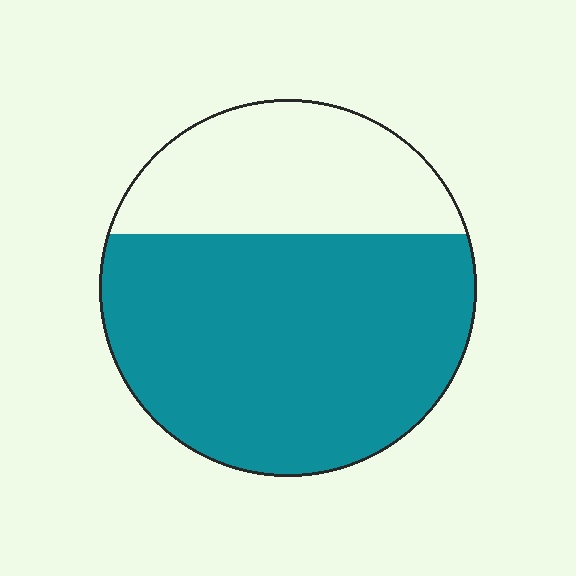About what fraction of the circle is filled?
About two thirds (2/3).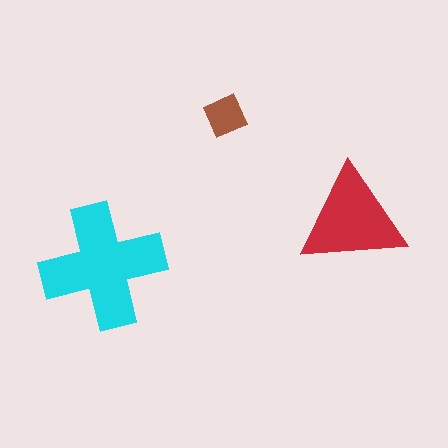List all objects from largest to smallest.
The cyan cross, the red triangle, the brown diamond.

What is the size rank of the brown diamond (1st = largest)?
3rd.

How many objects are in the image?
There are 3 objects in the image.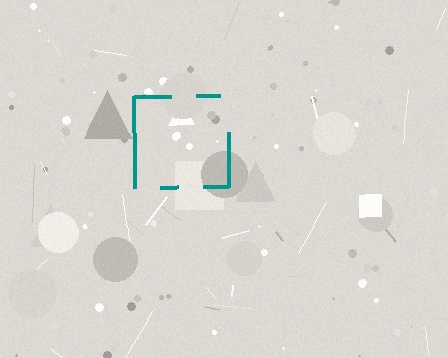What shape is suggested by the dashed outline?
The dashed outline suggests a square.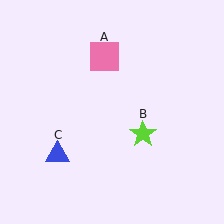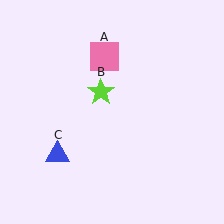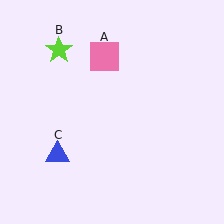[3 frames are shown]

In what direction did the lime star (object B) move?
The lime star (object B) moved up and to the left.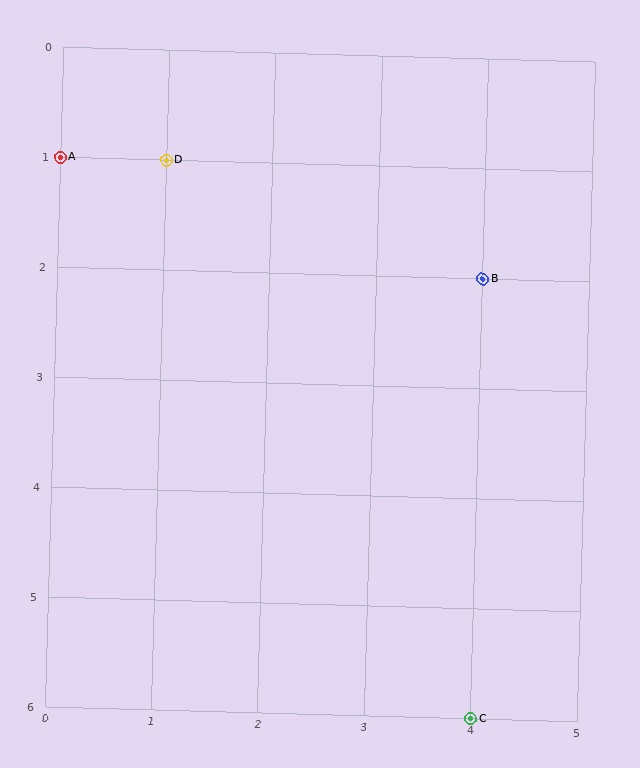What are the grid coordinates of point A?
Point A is at grid coordinates (0, 1).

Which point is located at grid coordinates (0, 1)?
Point A is at (0, 1).